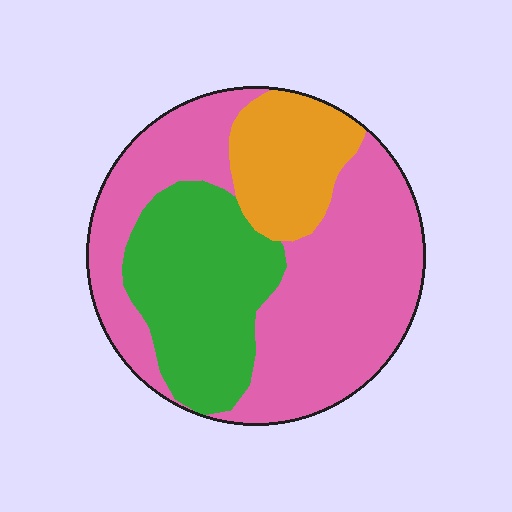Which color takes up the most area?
Pink, at roughly 55%.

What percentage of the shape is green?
Green takes up between a sixth and a third of the shape.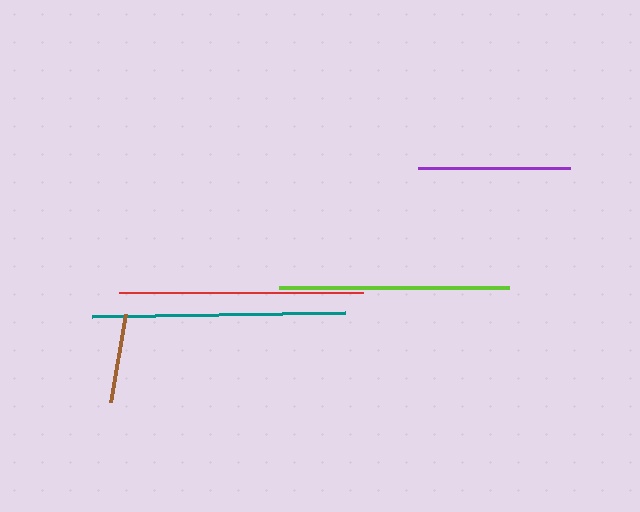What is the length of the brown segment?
The brown segment is approximately 89 pixels long.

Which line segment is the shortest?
The brown line is the shortest at approximately 89 pixels.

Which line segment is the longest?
The teal line is the longest at approximately 253 pixels.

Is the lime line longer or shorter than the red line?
The red line is longer than the lime line.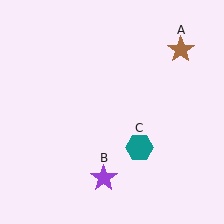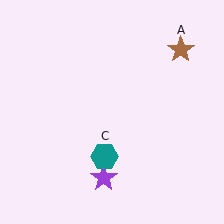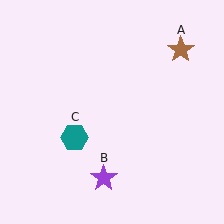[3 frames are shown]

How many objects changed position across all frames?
1 object changed position: teal hexagon (object C).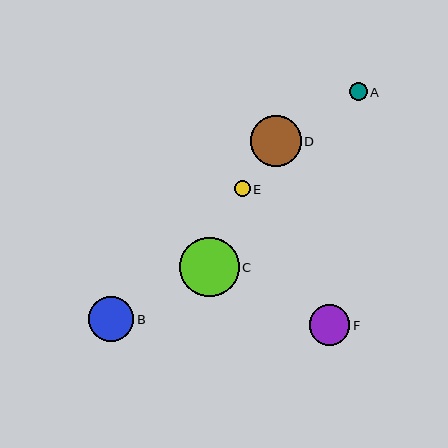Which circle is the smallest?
Circle E is the smallest with a size of approximately 16 pixels.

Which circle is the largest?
Circle C is the largest with a size of approximately 60 pixels.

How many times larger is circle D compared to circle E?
Circle D is approximately 3.3 times the size of circle E.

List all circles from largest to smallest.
From largest to smallest: C, D, B, F, A, E.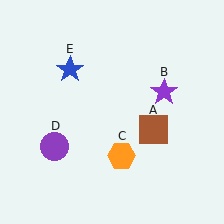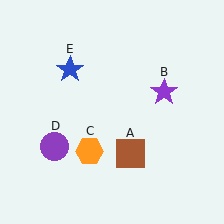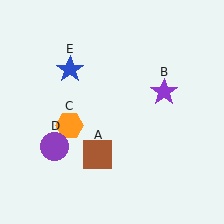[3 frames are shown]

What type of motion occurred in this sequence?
The brown square (object A), orange hexagon (object C) rotated clockwise around the center of the scene.